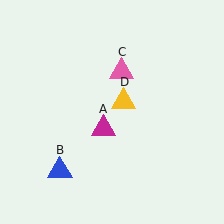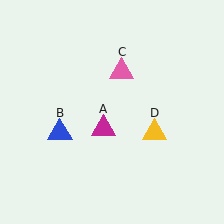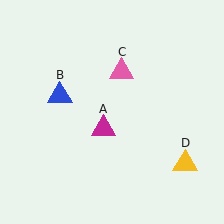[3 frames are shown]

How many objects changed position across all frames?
2 objects changed position: blue triangle (object B), yellow triangle (object D).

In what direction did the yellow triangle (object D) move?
The yellow triangle (object D) moved down and to the right.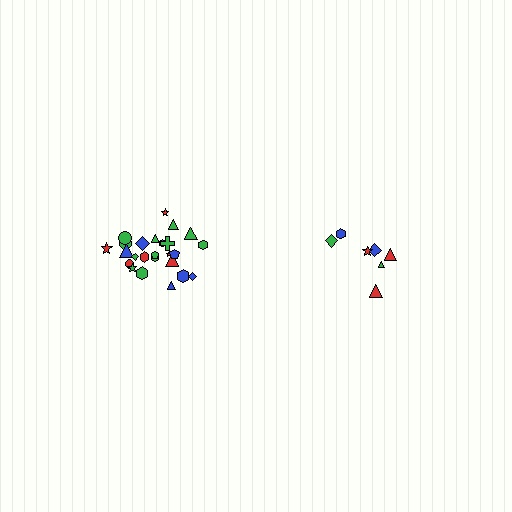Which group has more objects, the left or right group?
The left group.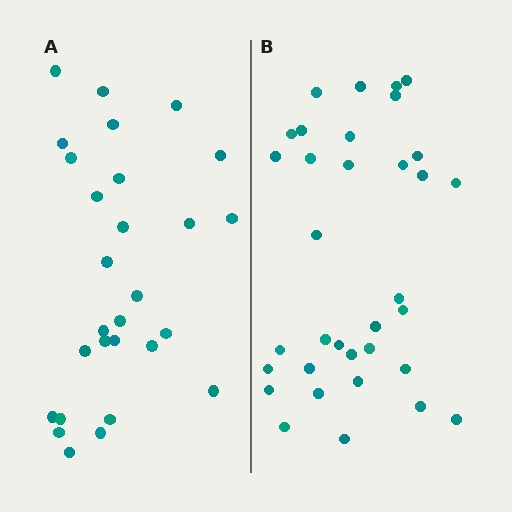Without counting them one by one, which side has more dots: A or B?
Region B (the right region) has more dots.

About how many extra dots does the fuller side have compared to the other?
Region B has about 6 more dots than region A.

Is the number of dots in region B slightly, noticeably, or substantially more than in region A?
Region B has only slightly more — the two regions are fairly close. The ratio is roughly 1.2 to 1.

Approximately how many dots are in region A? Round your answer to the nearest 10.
About 30 dots. (The exact count is 28, which rounds to 30.)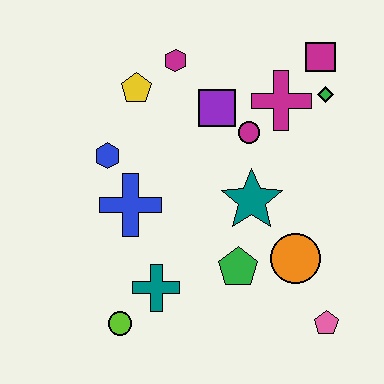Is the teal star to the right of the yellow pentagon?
Yes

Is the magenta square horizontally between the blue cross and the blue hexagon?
No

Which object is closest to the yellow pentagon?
The magenta hexagon is closest to the yellow pentagon.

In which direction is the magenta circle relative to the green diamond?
The magenta circle is to the left of the green diamond.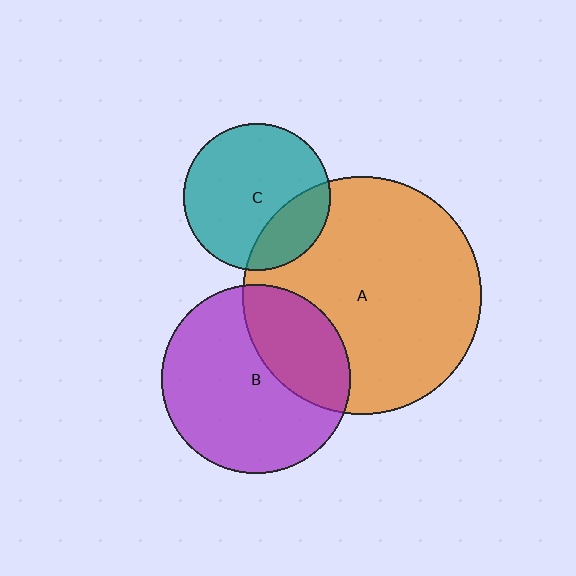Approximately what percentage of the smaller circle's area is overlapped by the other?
Approximately 30%.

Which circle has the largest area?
Circle A (orange).